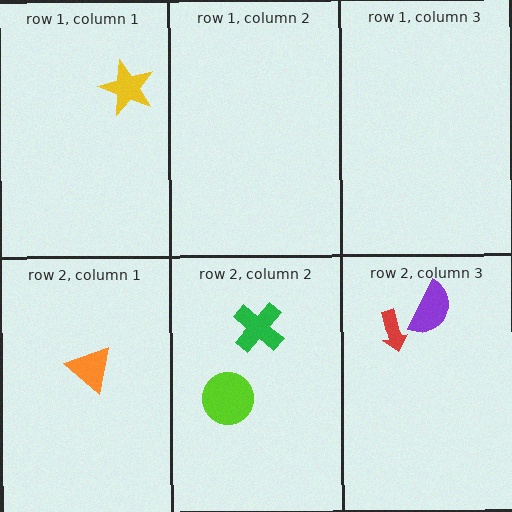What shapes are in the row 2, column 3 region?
The purple semicircle, the red arrow.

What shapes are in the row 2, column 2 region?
The green cross, the lime circle.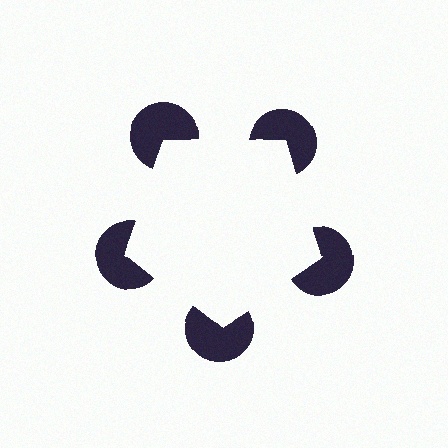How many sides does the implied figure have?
5 sides.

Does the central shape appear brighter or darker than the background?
It typically appears slightly brighter than the background, even though no actual brightness change is drawn.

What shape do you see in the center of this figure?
An illusory pentagon — its edges are inferred from the aligned wedge cuts in the pac-man discs, not physically drawn.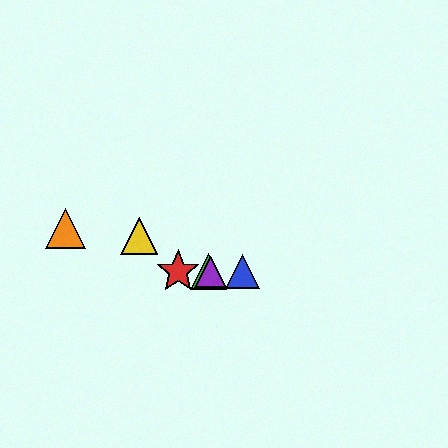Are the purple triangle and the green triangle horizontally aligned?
Yes, both are at y≈272.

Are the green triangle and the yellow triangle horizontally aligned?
No, the green triangle is at y≈272 and the yellow triangle is at y≈236.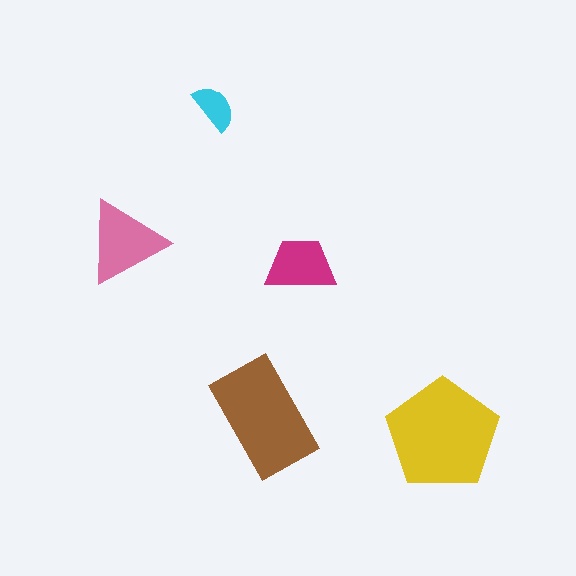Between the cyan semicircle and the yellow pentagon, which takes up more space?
The yellow pentagon.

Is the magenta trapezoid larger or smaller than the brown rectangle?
Smaller.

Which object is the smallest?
The cyan semicircle.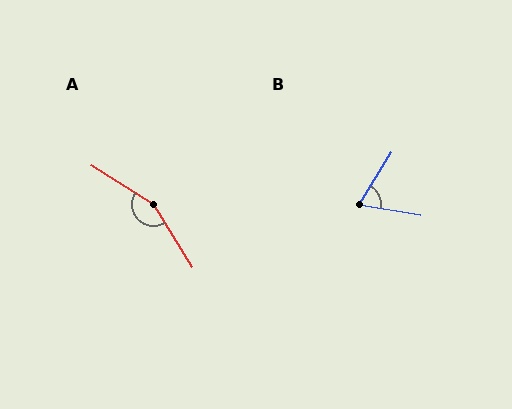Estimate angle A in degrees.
Approximately 154 degrees.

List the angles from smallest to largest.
B (68°), A (154°).